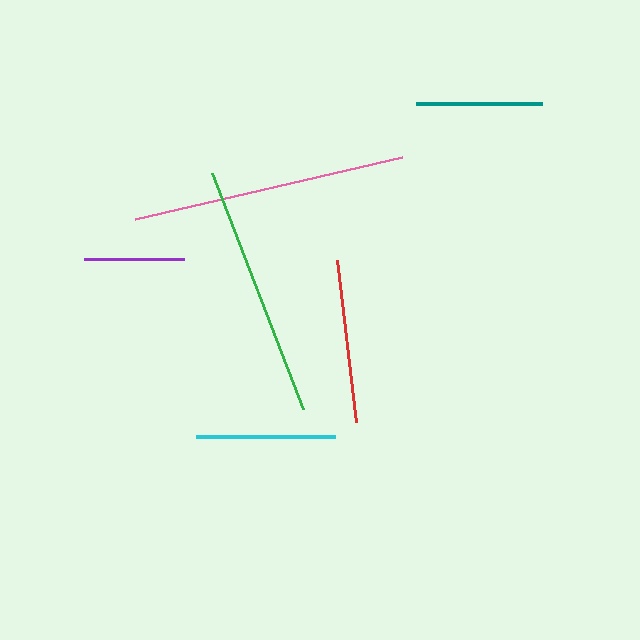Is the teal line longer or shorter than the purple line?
The teal line is longer than the purple line.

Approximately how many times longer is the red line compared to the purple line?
The red line is approximately 1.6 times the length of the purple line.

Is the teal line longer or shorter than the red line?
The red line is longer than the teal line.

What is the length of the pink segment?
The pink segment is approximately 274 pixels long.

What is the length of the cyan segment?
The cyan segment is approximately 139 pixels long.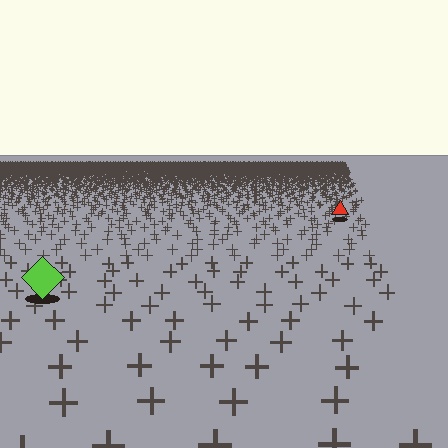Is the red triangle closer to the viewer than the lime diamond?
No. The lime diamond is closer — you can tell from the texture gradient: the ground texture is coarser near it.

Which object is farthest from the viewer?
The red triangle is farthest from the viewer. It appears smaller and the ground texture around it is denser.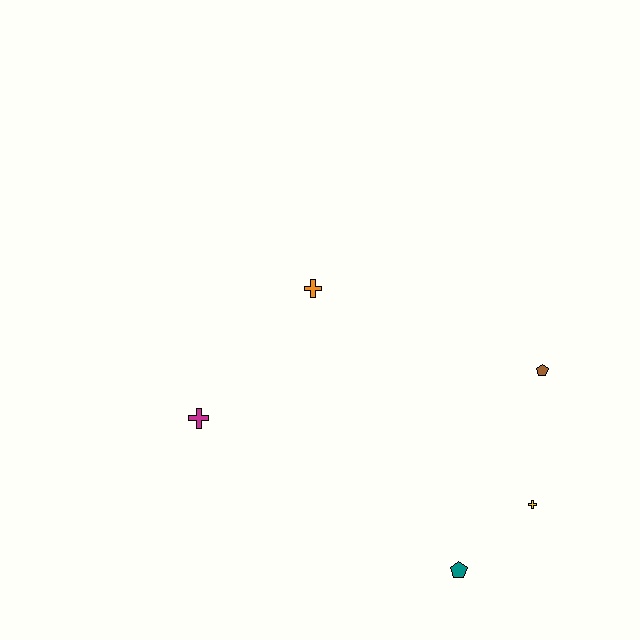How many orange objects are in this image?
There is 1 orange object.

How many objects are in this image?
There are 5 objects.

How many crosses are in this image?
There are 3 crosses.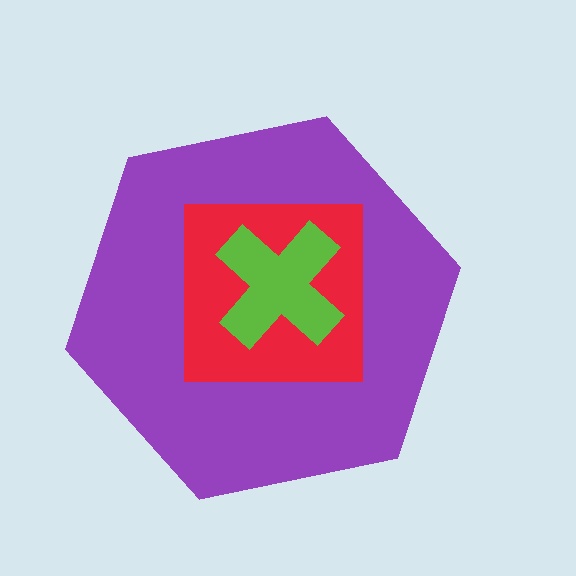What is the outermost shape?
The purple hexagon.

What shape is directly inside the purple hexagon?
The red square.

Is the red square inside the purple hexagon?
Yes.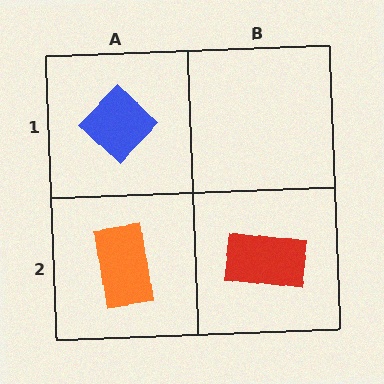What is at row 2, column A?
An orange rectangle.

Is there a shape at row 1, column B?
No, that cell is empty.